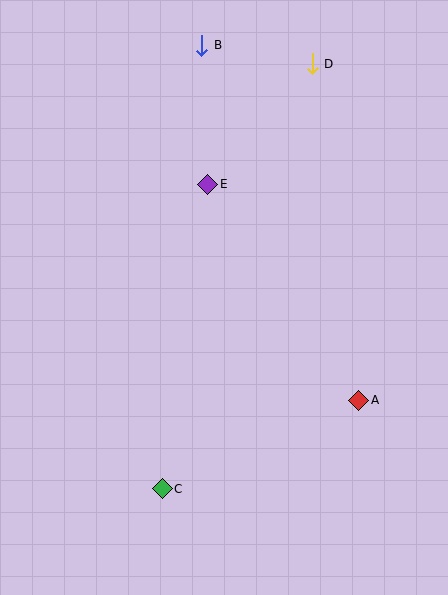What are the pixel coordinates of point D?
Point D is at (312, 64).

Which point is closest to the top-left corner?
Point B is closest to the top-left corner.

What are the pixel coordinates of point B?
Point B is at (202, 45).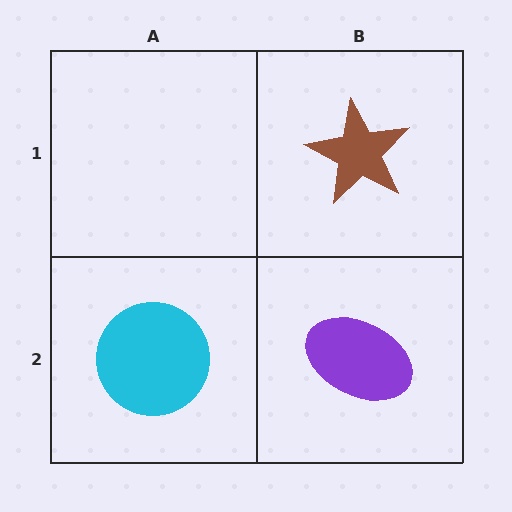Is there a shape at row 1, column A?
No, that cell is empty.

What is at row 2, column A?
A cyan circle.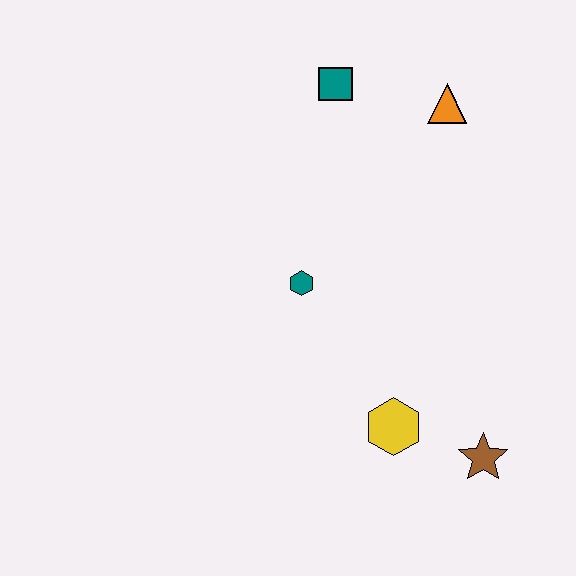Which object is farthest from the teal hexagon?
The brown star is farthest from the teal hexagon.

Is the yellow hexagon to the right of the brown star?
No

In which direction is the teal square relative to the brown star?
The teal square is above the brown star.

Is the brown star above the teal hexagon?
No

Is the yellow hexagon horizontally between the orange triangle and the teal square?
Yes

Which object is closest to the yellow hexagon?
The brown star is closest to the yellow hexagon.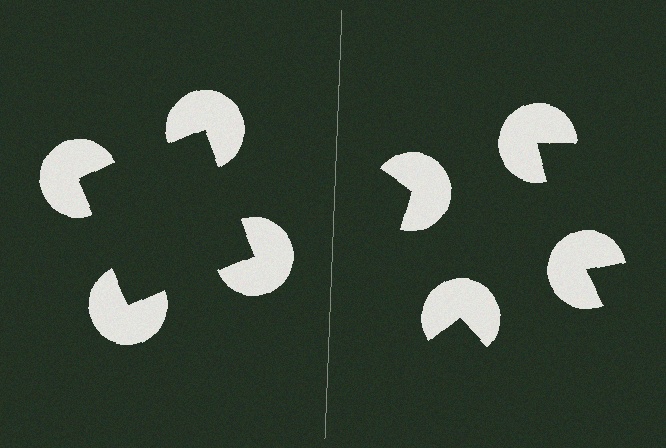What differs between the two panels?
The pac-man discs are positioned identically on both sides; only the wedge orientations differ. On the left they align to a square; on the right they are misaligned.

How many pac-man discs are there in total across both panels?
8 — 4 on each side.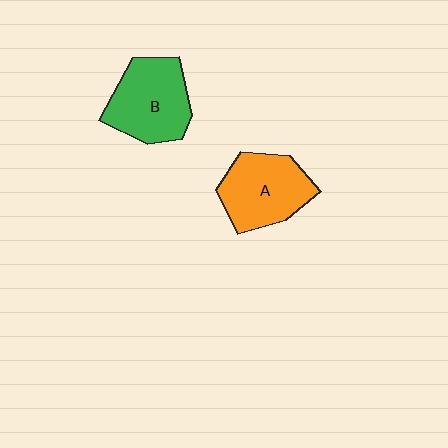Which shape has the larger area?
Shape B (green).